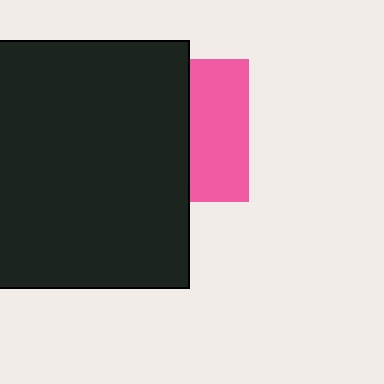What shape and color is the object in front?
The object in front is a black rectangle.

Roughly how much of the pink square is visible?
A small part of it is visible (roughly 42%).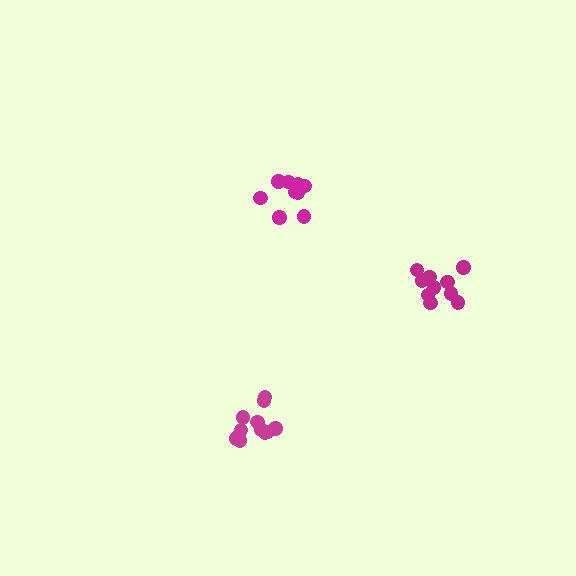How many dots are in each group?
Group 1: 10 dots, Group 2: 12 dots, Group 3: 10 dots (32 total).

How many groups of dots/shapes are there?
There are 3 groups.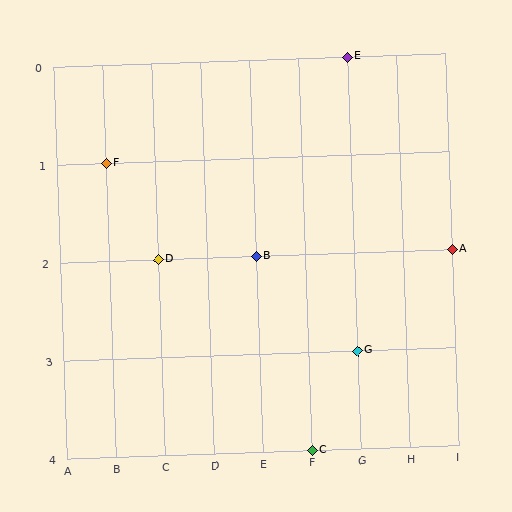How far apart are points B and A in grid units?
Points B and A are 4 columns apart.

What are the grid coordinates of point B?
Point B is at grid coordinates (E, 2).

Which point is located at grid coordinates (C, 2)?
Point D is at (C, 2).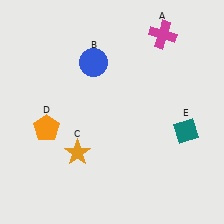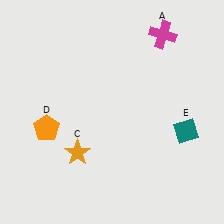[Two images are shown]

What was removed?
The blue circle (B) was removed in Image 2.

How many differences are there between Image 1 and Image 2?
There is 1 difference between the two images.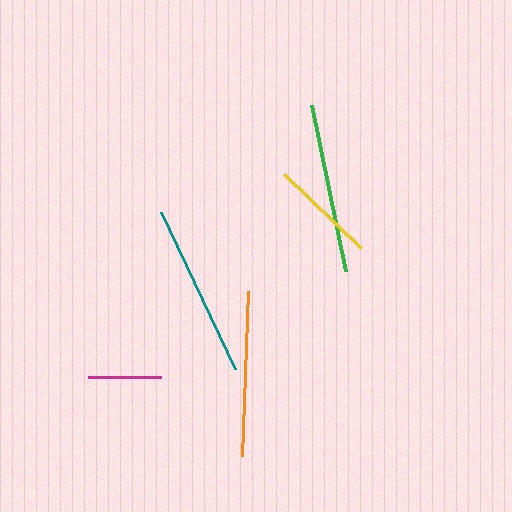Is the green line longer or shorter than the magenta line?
The green line is longer than the magenta line.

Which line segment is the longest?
The teal line is the longest at approximately 174 pixels.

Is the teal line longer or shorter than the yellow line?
The teal line is longer than the yellow line.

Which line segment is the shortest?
The magenta line is the shortest at approximately 73 pixels.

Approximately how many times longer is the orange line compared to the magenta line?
The orange line is approximately 2.3 times the length of the magenta line.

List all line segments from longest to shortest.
From longest to shortest: teal, green, orange, yellow, magenta.